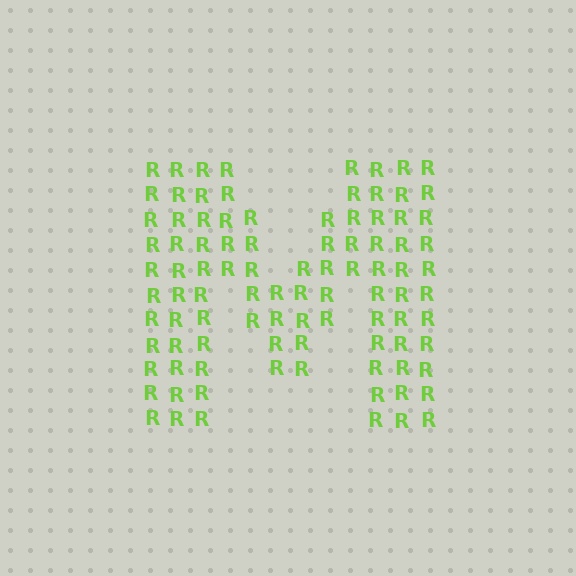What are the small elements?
The small elements are letter R's.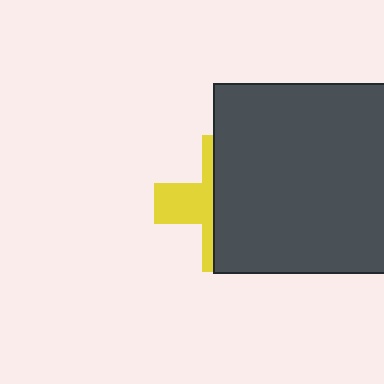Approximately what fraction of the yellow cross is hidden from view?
Roughly 63% of the yellow cross is hidden behind the dark gray square.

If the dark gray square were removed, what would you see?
You would see the complete yellow cross.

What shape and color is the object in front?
The object in front is a dark gray square.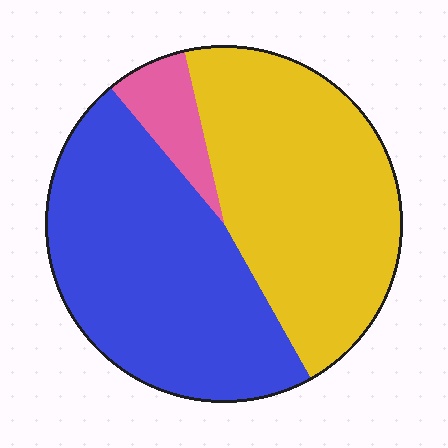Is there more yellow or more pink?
Yellow.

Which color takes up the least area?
Pink, at roughly 5%.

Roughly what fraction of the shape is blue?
Blue takes up between a quarter and a half of the shape.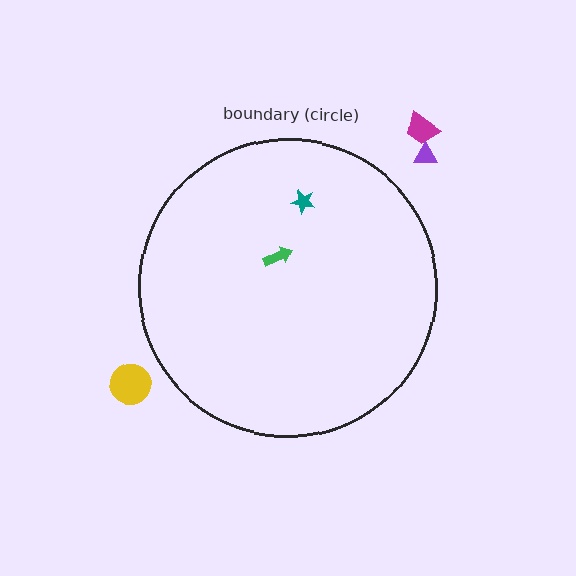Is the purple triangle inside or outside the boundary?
Outside.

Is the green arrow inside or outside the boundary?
Inside.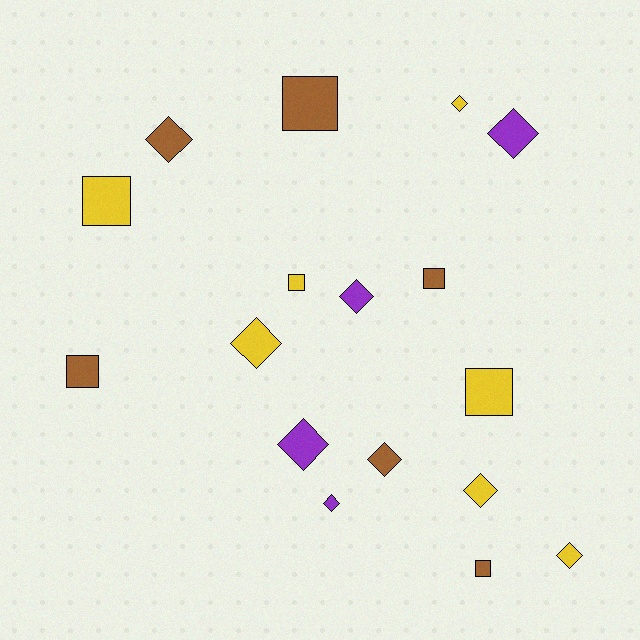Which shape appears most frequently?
Diamond, with 10 objects.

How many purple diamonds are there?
There are 4 purple diamonds.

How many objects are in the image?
There are 17 objects.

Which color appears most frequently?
Yellow, with 7 objects.